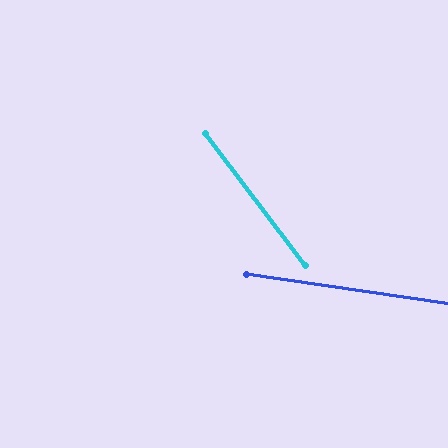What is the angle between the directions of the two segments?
Approximately 44 degrees.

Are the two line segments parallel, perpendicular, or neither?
Neither parallel nor perpendicular — they differ by about 44°.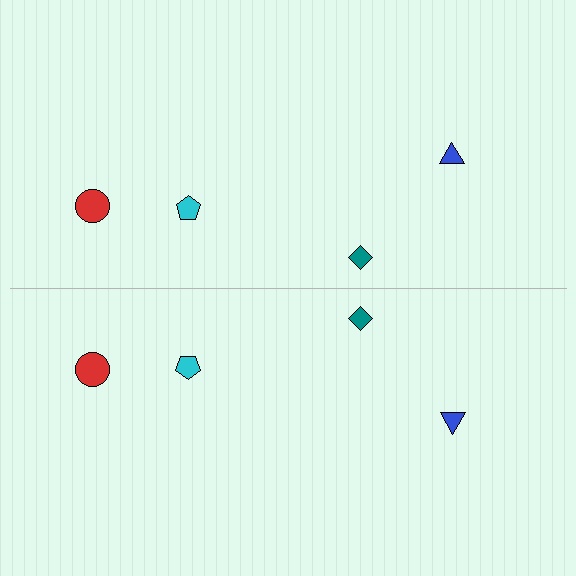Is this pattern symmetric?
Yes, this pattern has bilateral (reflection) symmetry.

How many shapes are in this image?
There are 8 shapes in this image.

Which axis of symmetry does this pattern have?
The pattern has a horizontal axis of symmetry running through the center of the image.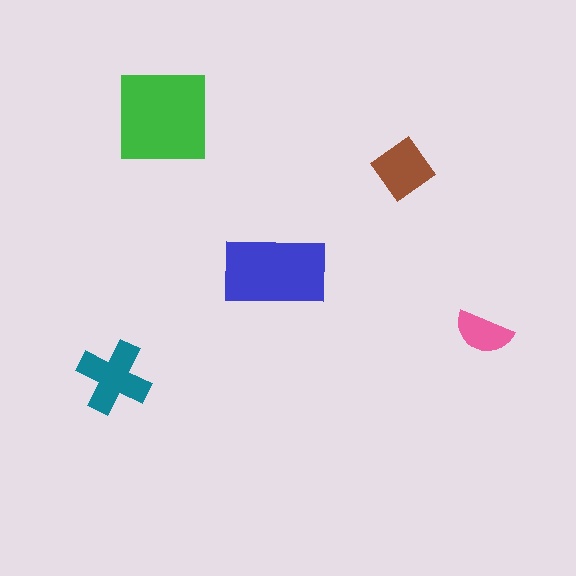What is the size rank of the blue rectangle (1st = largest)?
2nd.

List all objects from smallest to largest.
The pink semicircle, the brown diamond, the teal cross, the blue rectangle, the green square.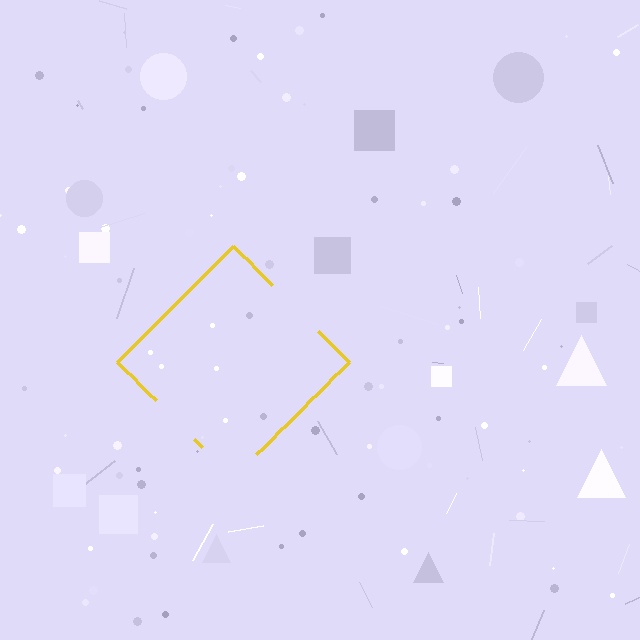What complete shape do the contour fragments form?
The contour fragments form a diamond.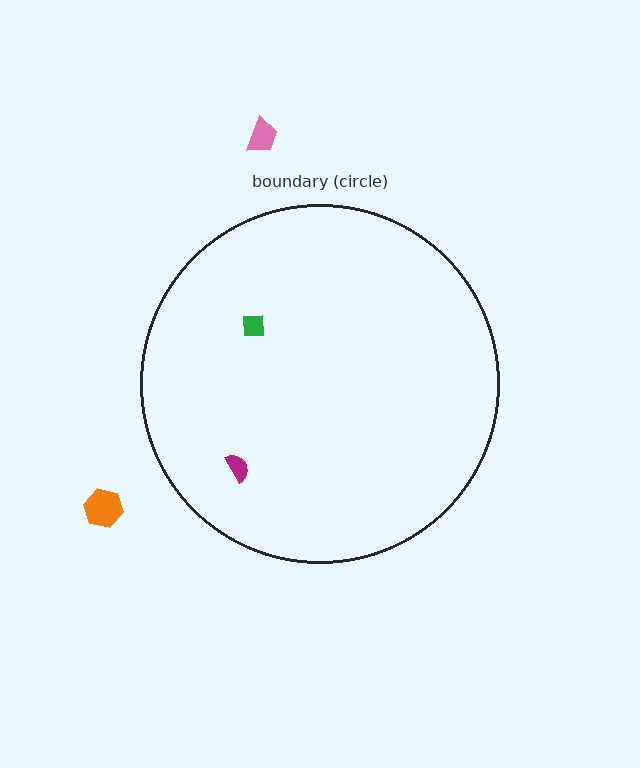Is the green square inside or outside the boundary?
Inside.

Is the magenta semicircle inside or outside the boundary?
Inside.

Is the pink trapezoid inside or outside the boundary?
Outside.